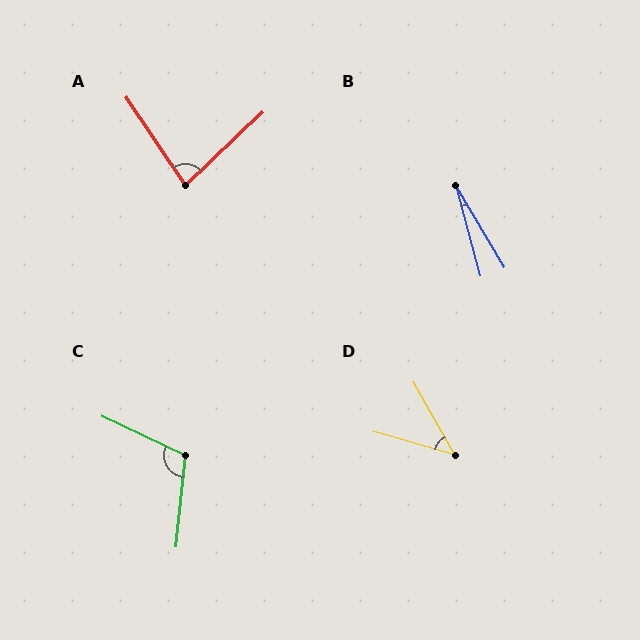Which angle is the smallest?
B, at approximately 16 degrees.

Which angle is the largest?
C, at approximately 109 degrees.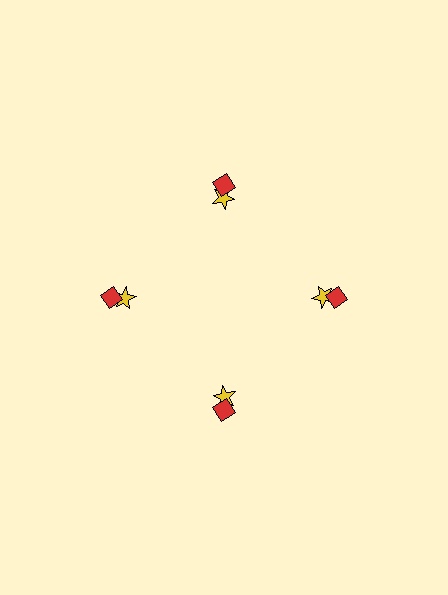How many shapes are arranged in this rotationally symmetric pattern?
There are 8 shapes, arranged in 4 groups of 2.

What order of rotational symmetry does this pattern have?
This pattern has 4-fold rotational symmetry.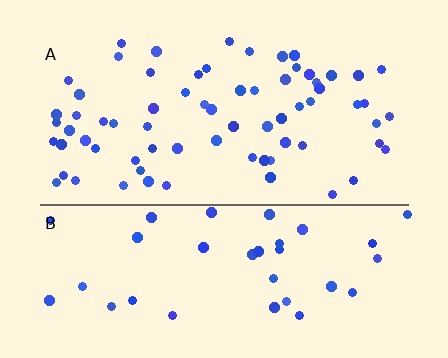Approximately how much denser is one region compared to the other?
Approximately 1.8× — region A over region B.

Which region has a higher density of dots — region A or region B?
A (the top).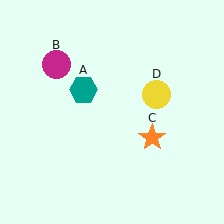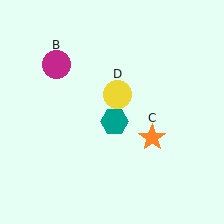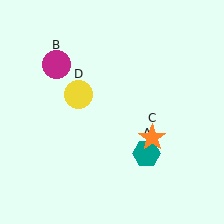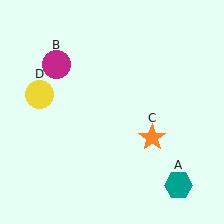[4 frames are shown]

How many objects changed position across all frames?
2 objects changed position: teal hexagon (object A), yellow circle (object D).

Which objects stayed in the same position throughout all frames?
Magenta circle (object B) and orange star (object C) remained stationary.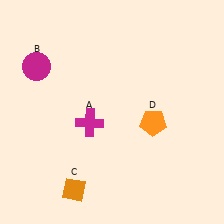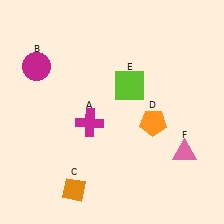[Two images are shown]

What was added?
A lime square (E), a pink triangle (F) were added in Image 2.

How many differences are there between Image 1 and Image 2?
There are 2 differences between the two images.